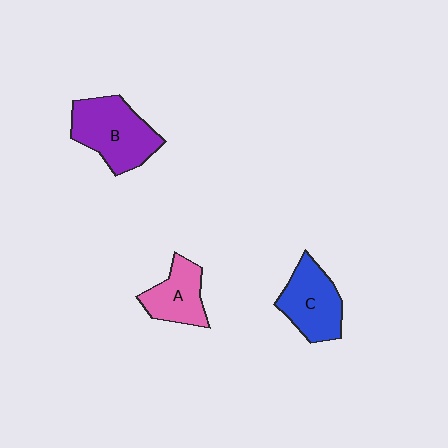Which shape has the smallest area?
Shape A (pink).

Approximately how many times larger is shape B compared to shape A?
Approximately 1.5 times.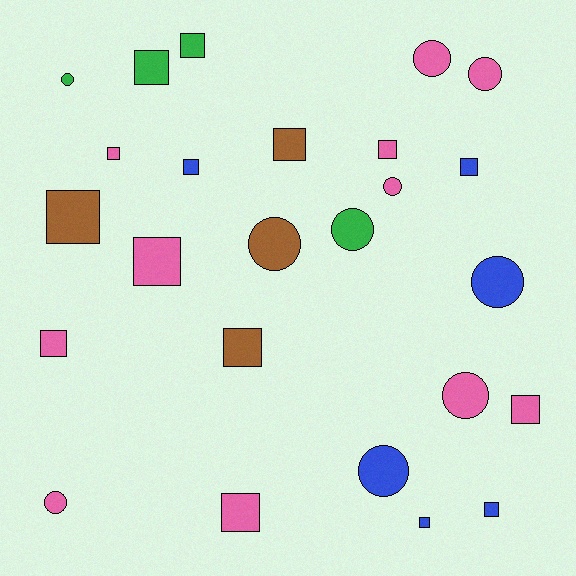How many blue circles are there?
There are 2 blue circles.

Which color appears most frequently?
Pink, with 11 objects.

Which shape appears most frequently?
Square, with 15 objects.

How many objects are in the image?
There are 25 objects.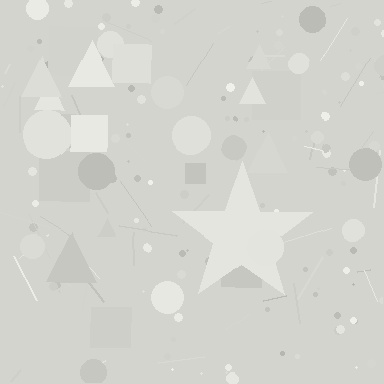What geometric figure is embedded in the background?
A star is embedded in the background.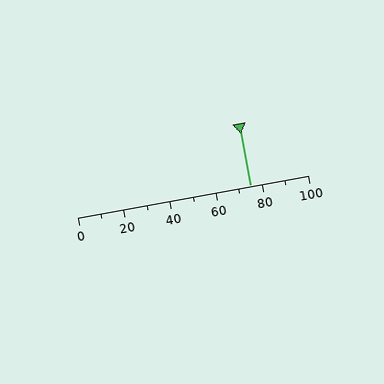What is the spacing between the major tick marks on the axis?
The major ticks are spaced 20 apart.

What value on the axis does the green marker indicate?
The marker indicates approximately 75.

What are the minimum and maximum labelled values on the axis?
The axis runs from 0 to 100.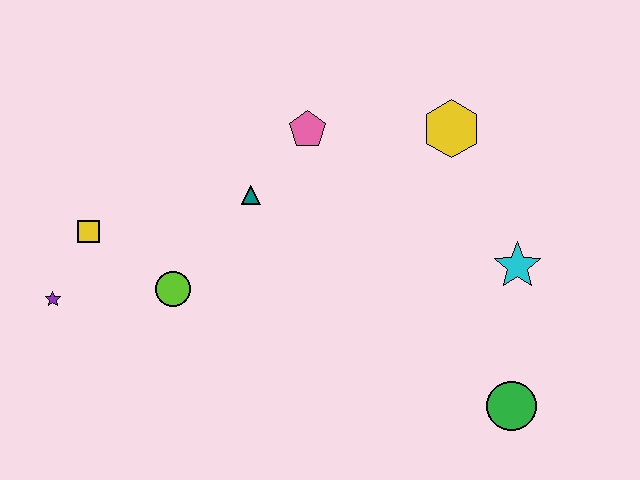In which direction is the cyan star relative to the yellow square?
The cyan star is to the right of the yellow square.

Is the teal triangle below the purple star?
No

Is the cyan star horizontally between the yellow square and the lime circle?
No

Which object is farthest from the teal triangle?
The green circle is farthest from the teal triangle.